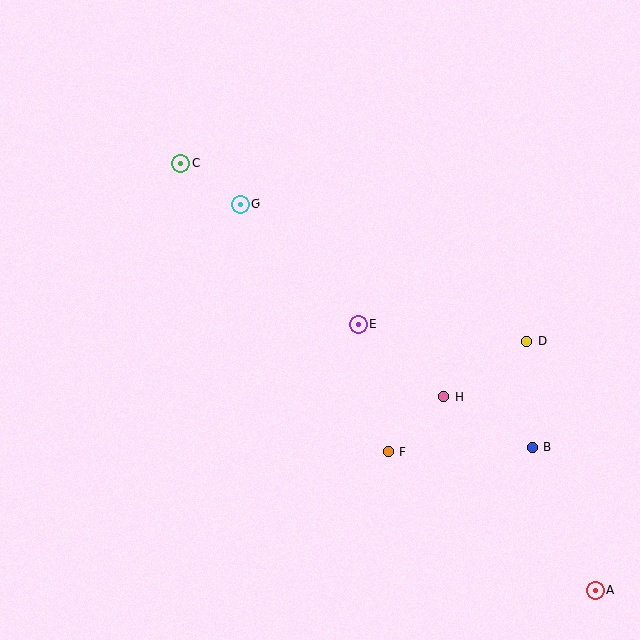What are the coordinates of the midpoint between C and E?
The midpoint between C and E is at (269, 244).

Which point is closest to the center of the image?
Point E at (358, 324) is closest to the center.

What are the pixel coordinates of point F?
Point F is at (388, 452).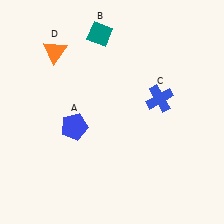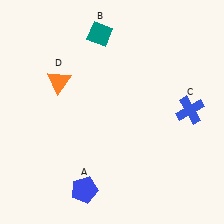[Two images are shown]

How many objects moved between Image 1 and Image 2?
3 objects moved between the two images.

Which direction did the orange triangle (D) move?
The orange triangle (D) moved down.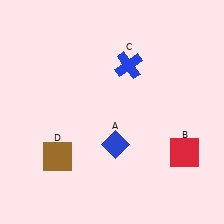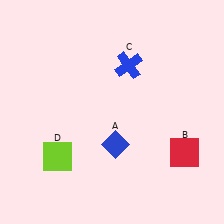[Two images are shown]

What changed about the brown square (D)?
In Image 1, D is brown. In Image 2, it changed to lime.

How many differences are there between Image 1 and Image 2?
There is 1 difference between the two images.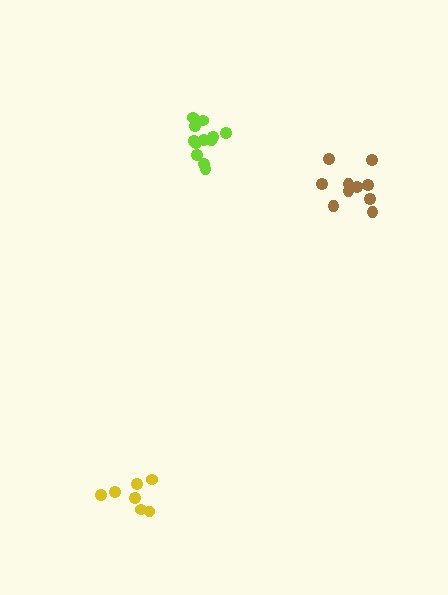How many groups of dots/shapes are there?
There are 3 groups.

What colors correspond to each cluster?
The clusters are colored: yellow, brown, lime.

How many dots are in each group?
Group 1: 7 dots, Group 2: 10 dots, Group 3: 12 dots (29 total).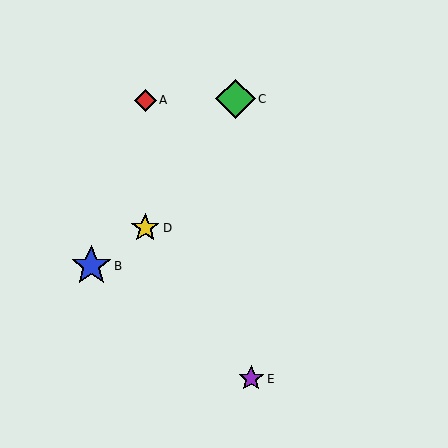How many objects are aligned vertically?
2 objects (A, D) are aligned vertically.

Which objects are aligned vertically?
Objects A, D are aligned vertically.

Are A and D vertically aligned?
Yes, both are at x≈145.